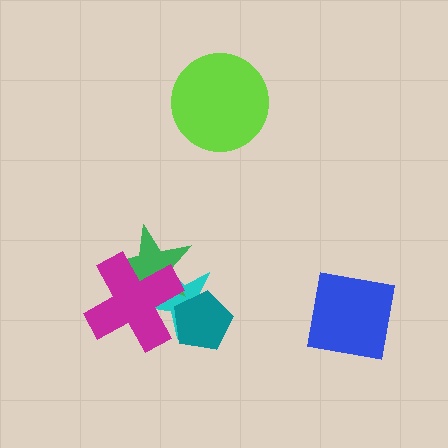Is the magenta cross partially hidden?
Yes, it is partially covered by another shape.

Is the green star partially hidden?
Yes, it is partially covered by another shape.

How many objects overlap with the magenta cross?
3 objects overlap with the magenta cross.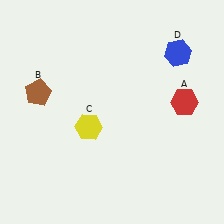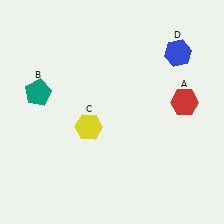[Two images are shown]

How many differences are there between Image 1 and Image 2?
There is 1 difference between the two images.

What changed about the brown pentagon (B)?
In Image 1, B is brown. In Image 2, it changed to teal.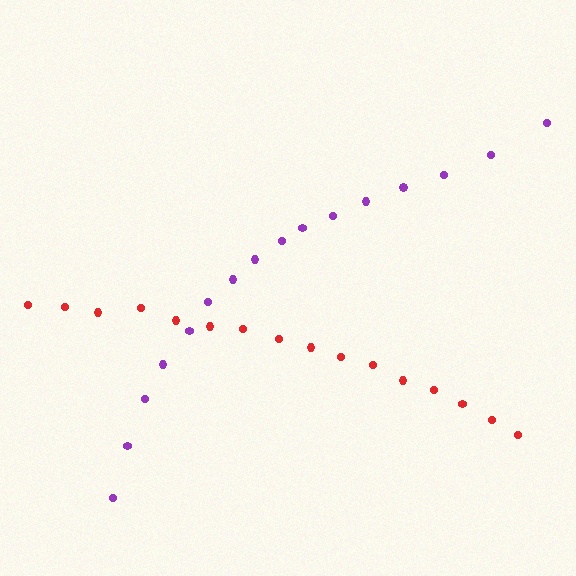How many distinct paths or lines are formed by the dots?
There are 2 distinct paths.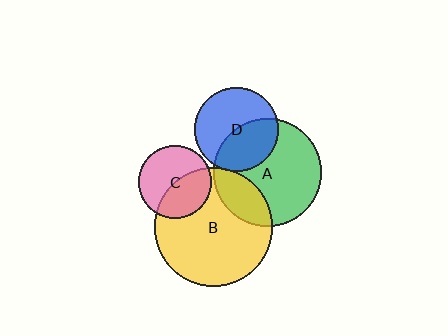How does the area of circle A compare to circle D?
Approximately 1.7 times.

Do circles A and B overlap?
Yes.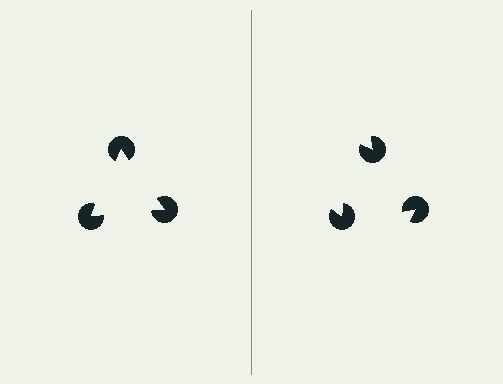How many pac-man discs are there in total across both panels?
6 — 3 on each side.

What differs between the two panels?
The pac-man discs are positioned identically on both sides; only the wedge orientations differ. On the left they align to a triangle; on the right they are misaligned.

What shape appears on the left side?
An illusory triangle.